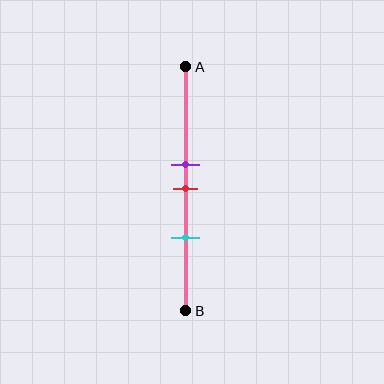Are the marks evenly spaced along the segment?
Yes, the marks are approximately evenly spaced.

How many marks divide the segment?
There are 3 marks dividing the segment.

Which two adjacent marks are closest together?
The purple and red marks are the closest adjacent pair.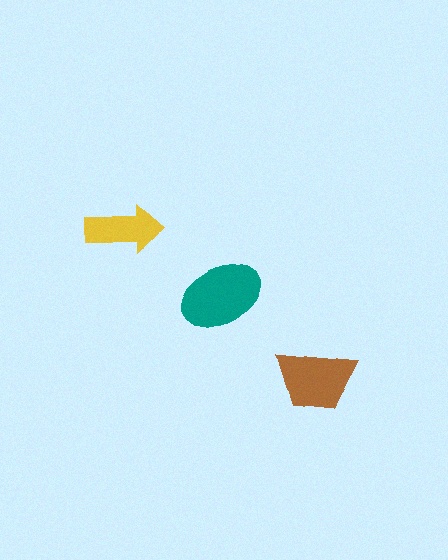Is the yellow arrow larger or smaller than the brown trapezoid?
Smaller.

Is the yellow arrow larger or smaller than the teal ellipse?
Smaller.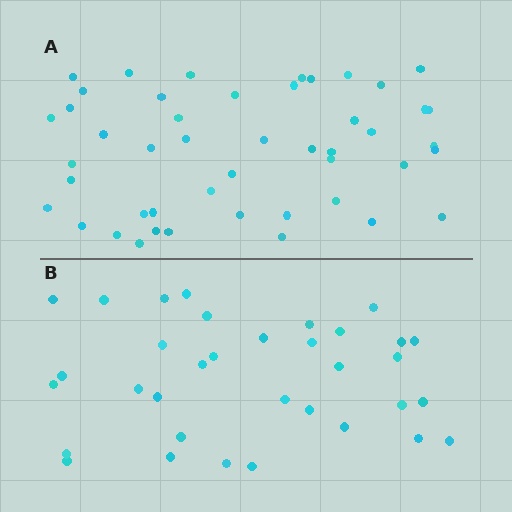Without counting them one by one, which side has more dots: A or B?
Region A (the top region) has more dots.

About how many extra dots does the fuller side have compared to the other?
Region A has approximately 15 more dots than region B.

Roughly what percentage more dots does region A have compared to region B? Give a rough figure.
About 40% more.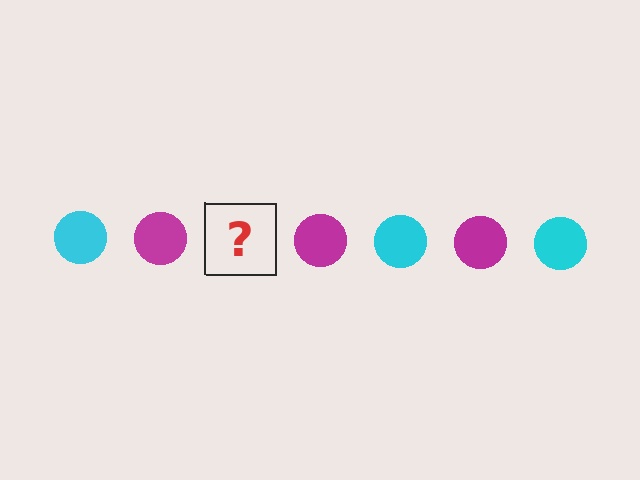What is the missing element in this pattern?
The missing element is a cyan circle.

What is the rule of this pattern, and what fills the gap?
The rule is that the pattern cycles through cyan, magenta circles. The gap should be filled with a cyan circle.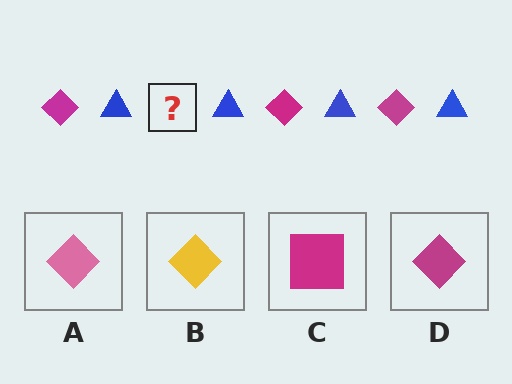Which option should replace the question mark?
Option D.